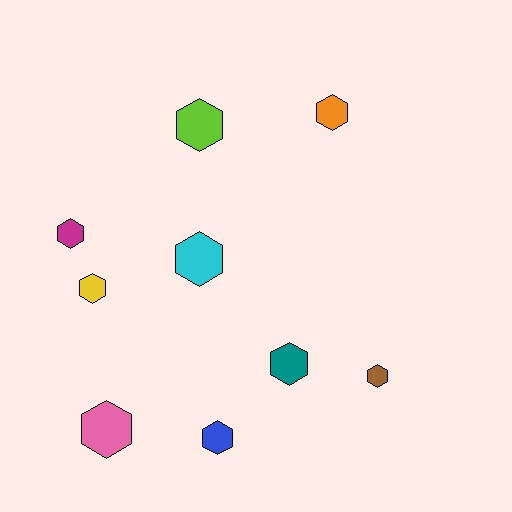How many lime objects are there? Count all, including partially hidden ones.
There is 1 lime object.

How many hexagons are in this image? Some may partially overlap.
There are 9 hexagons.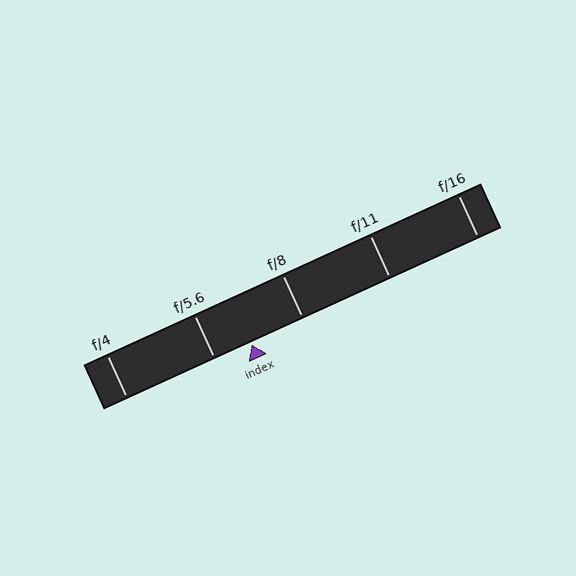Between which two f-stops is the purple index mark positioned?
The index mark is between f/5.6 and f/8.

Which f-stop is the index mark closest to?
The index mark is closest to f/5.6.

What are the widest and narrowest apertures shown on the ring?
The widest aperture shown is f/4 and the narrowest is f/16.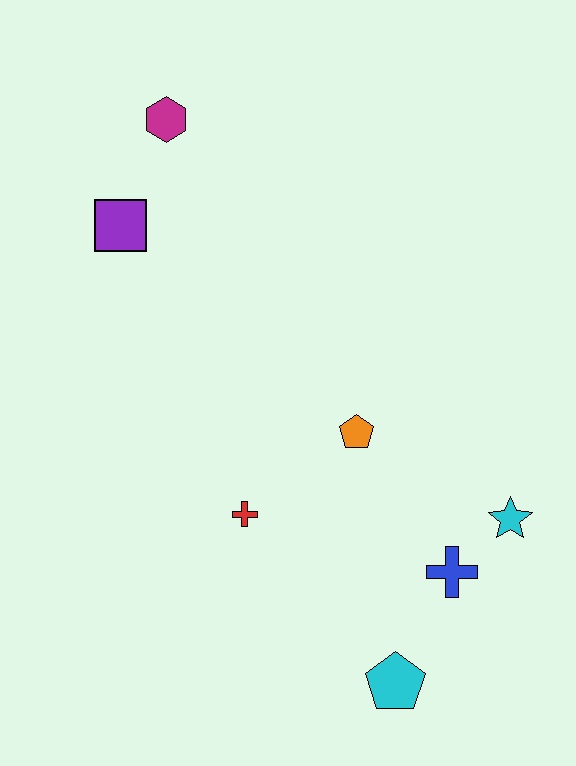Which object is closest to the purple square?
The magenta hexagon is closest to the purple square.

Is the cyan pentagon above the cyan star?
No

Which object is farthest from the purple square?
The cyan pentagon is farthest from the purple square.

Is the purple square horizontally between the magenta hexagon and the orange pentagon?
No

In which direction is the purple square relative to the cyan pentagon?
The purple square is above the cyan pentagon.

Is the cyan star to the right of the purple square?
Yes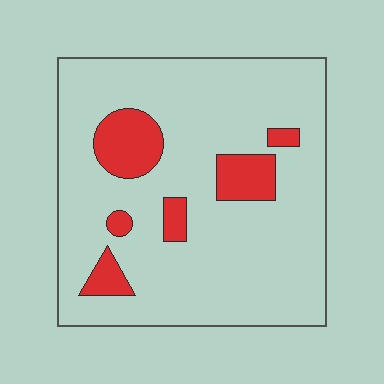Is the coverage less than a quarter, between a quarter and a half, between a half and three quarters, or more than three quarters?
Less than a quarter.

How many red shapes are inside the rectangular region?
6.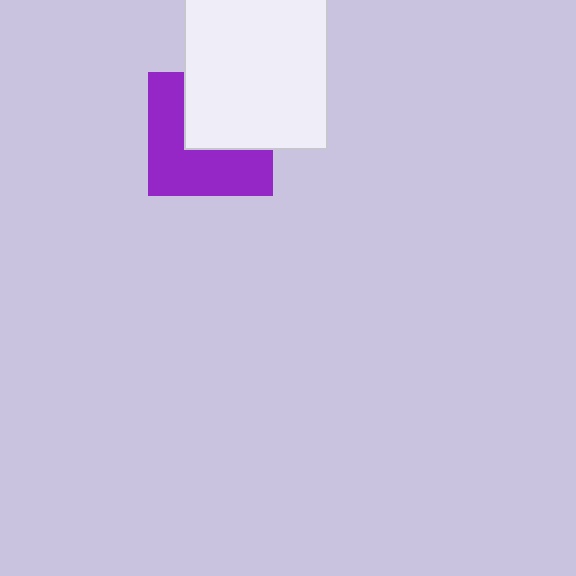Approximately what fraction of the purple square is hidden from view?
Roughly 45% of the purple square is hidden behind the white rectangle.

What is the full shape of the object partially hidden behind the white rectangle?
The partially hidden object is a purple square.